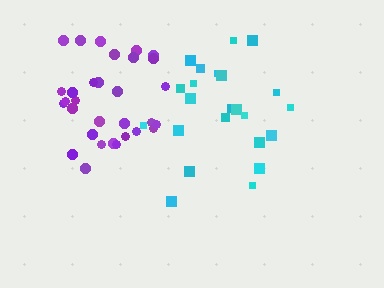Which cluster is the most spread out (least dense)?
Cyan.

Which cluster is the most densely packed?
Purple.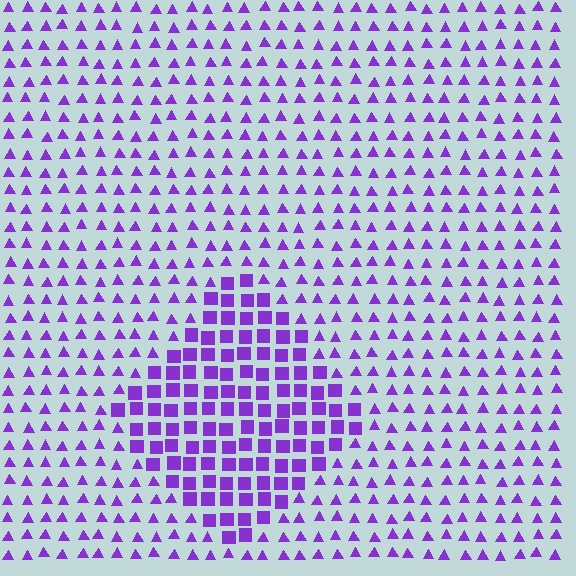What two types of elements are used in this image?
The image uses squares inside the diamond region and triangles outside it.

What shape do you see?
I see a diamond.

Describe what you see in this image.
The image is filled with small purple elements arranged in a uniform grid. A diamond-shaped region contains squares, while the surrounding area contains triangles. The boundary is defined purely by the change in element shape.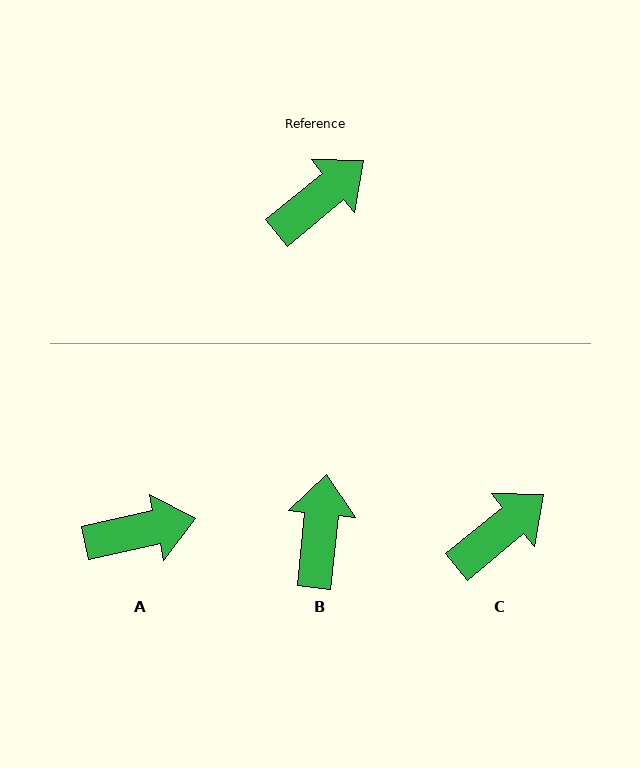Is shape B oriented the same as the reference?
No, it is off by about 44 degrees.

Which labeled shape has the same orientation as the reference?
C.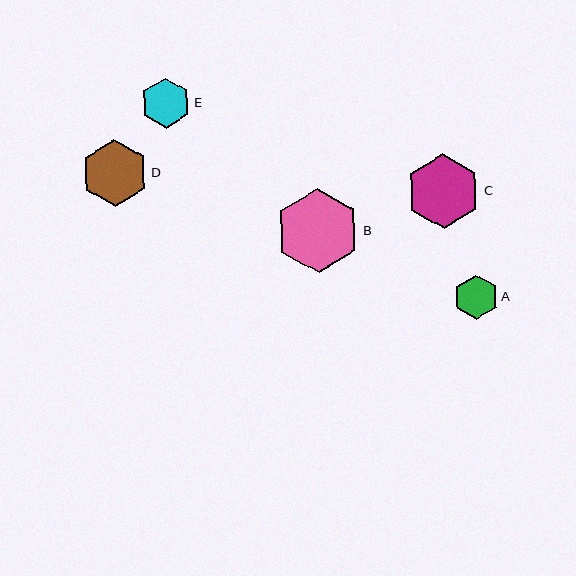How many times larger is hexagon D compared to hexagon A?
Hexagon D is approximately 1.5 times the size of hexagon A.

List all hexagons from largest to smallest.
From largest to smallest: B, C, D, E, A.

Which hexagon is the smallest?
Hexagon A is the smallest with a size of approximately 44 pixels.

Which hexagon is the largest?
Hexagon B is the largest with a size of approximately 84 pixels.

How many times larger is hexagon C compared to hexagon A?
Hexagon C is approximately 1.7 times the size of hexagon A.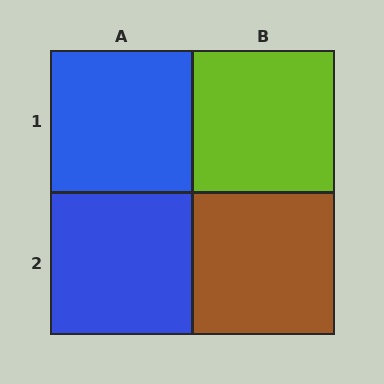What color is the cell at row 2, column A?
Blue.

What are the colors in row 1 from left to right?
Blue, lime.